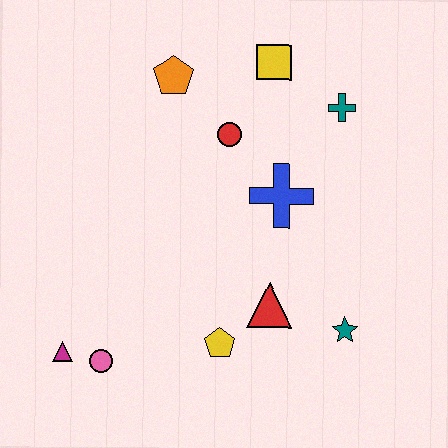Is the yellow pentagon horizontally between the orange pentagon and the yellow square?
Yes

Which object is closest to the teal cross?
The yellow square is closest to the teal cross.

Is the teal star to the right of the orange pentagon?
Yes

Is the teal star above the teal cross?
No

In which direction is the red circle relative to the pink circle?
The red circle is above the pink circle.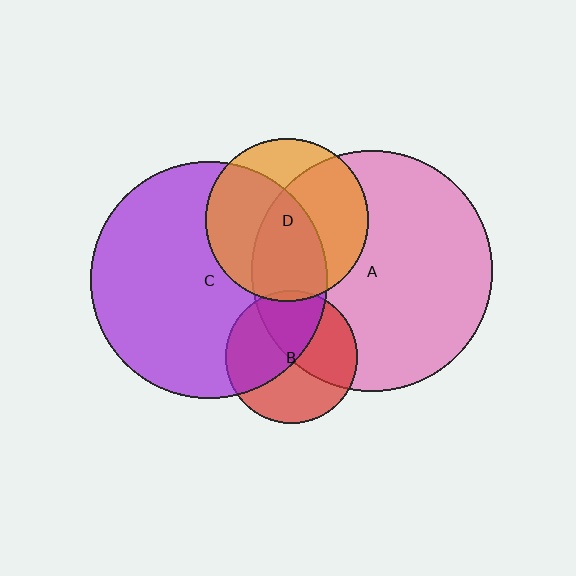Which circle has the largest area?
Circle A (pink).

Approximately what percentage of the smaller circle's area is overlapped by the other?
Approximately 20%.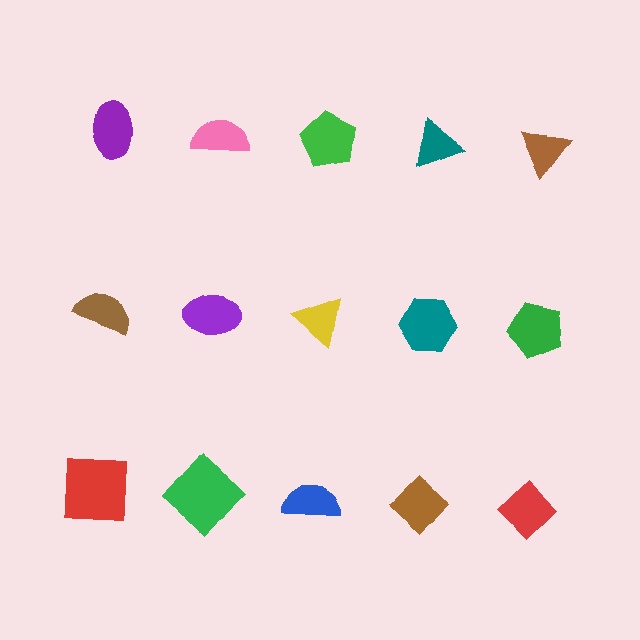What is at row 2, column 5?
A green pentagon.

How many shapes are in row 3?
5 shapes.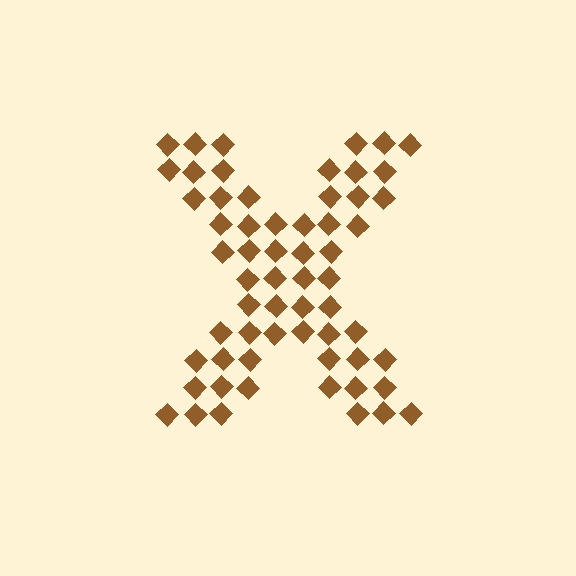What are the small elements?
The small elements are diamonds.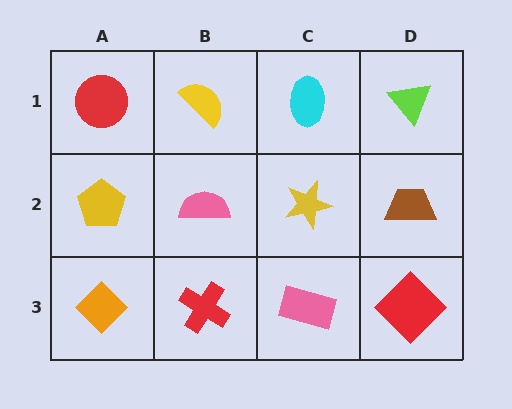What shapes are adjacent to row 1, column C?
A yellow star (row 2, column C), a yellow semicircle (row 1, column B), a lime triangle (row 1, column D).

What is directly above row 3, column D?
A brown trapezoid.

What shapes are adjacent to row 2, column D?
A lime triangle (row 1, column D), a red diamond (row 3, column D), a yellow star (row 2, column C).